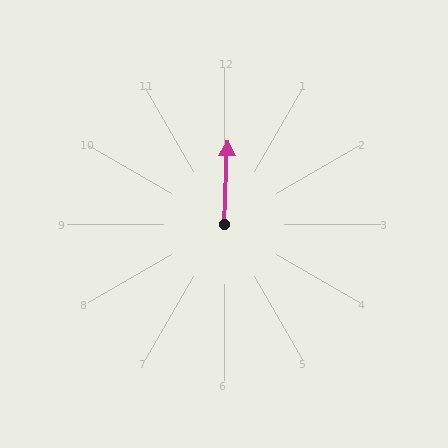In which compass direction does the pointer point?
North.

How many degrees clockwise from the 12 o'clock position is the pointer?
Approximately 2 degrees.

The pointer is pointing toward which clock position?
Roughly 12 o'clock.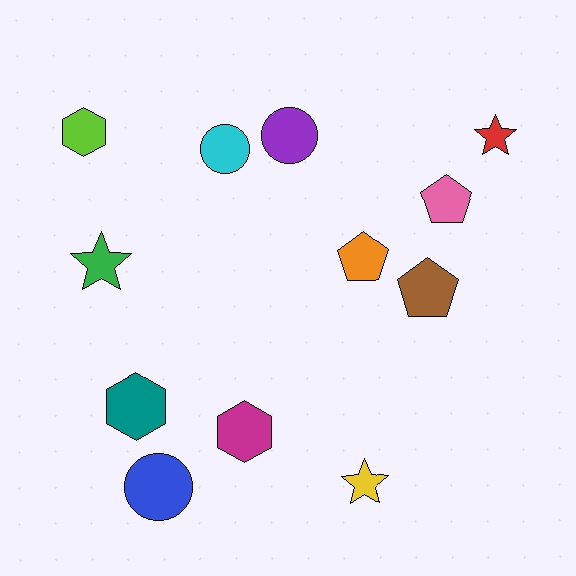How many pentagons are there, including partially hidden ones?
There are 3 pentagons.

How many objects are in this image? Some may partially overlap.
There are 12 objects.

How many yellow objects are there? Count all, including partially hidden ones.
There is 1 yellow object.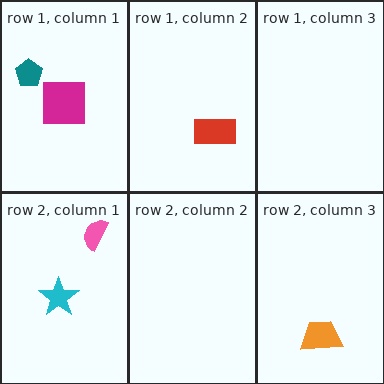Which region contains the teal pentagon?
The row 1, column 1 region.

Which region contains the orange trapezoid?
The row 2, column 3 region.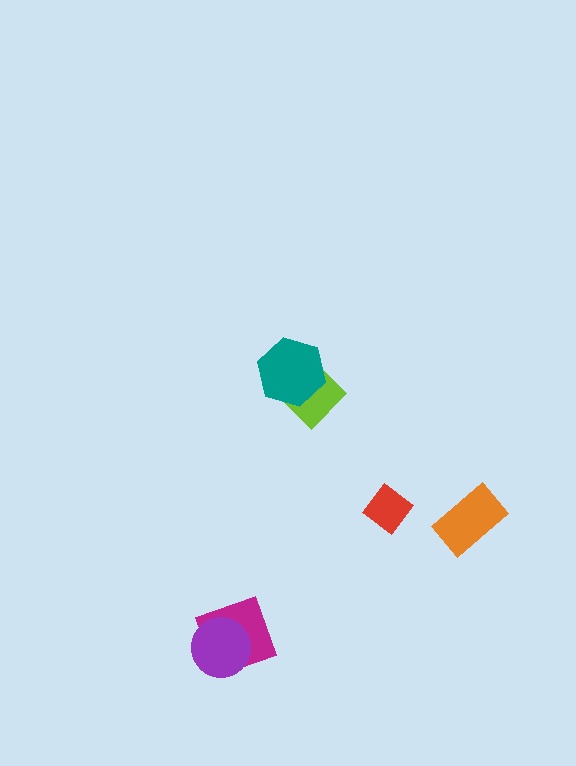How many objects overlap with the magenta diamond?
1 object overlaps with the magenta diamond.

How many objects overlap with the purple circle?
1 object overlaps with the purple circle.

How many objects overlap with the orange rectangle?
0 objects overlap with the orange rectangle.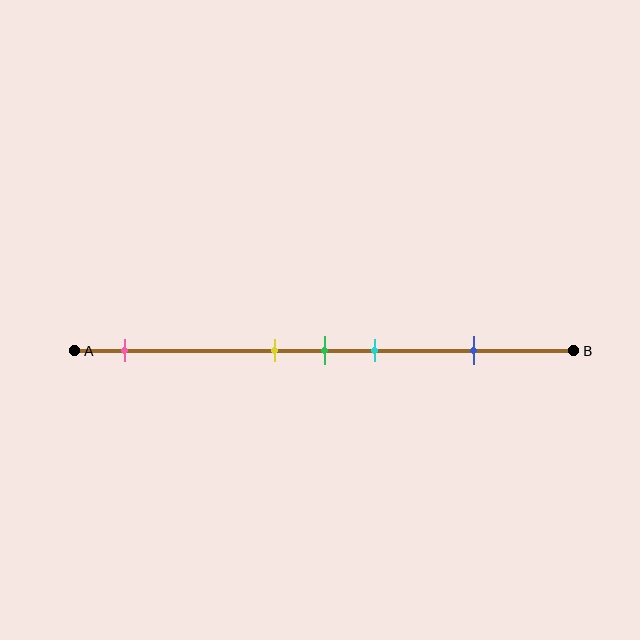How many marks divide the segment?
There are 5 marks dividing the segment.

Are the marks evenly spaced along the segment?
No, the marks are not evenly spaced.